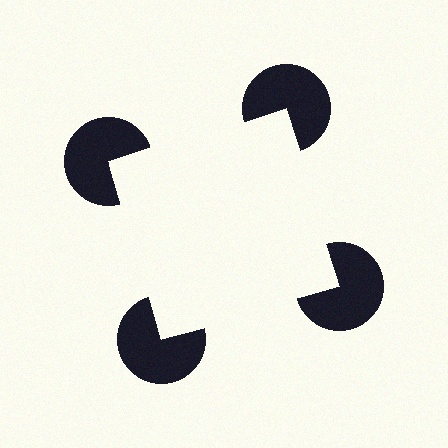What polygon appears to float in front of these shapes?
An illusory square — its edges are inferred from the aligned wedge cuts in the pac-man discs, not physically drawn.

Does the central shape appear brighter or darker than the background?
It typically appears slightly brighter than the background, even though no actual brightness change is drawn.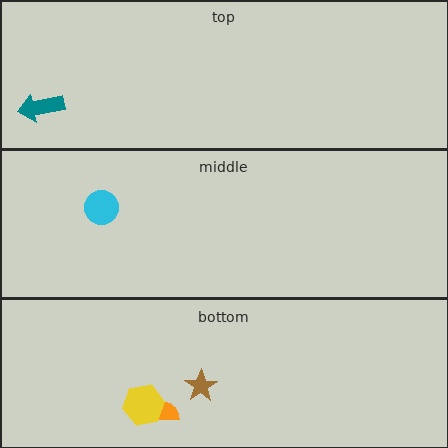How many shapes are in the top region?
1.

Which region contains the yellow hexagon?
The bottom region.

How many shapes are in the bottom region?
3.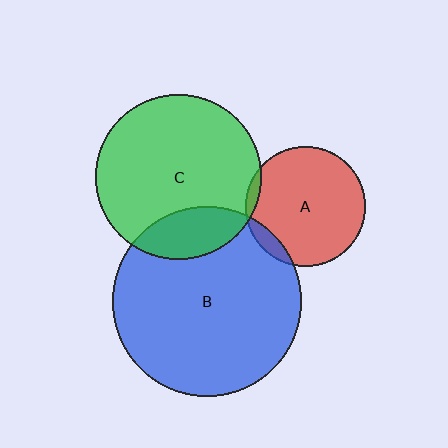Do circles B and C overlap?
Yes.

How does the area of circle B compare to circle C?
Approximately 1.3 times.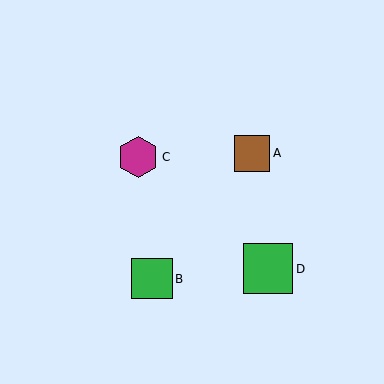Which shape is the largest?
The green square (labeled D) is the largest.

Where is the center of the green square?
The center of the green square is at (268, 269).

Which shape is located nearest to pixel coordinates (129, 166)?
The magenta hexagon (labeled C) at (138, 157) is nearest to that location.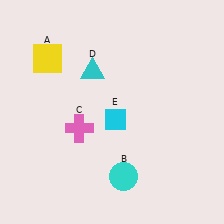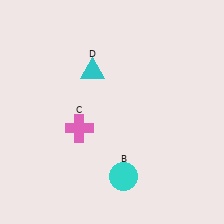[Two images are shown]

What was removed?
The yellow square (A), the cyan diamond (E) were removed in Image 2.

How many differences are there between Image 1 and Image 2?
There are 2 differences between the two images.